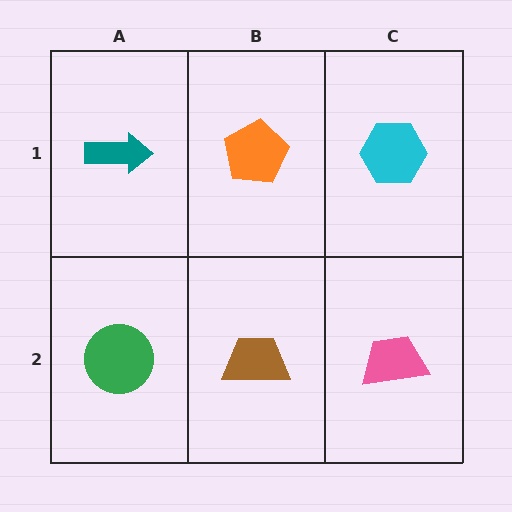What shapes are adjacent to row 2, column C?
A cyan hexagon (row 1, column C), a brown trapezoid (row 2, column B).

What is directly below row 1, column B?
A brown trapezoid.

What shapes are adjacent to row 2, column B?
An orange pentagon (row 1, column B), a green circle (row 2, column A), a pink trapezoid (row 2, column C).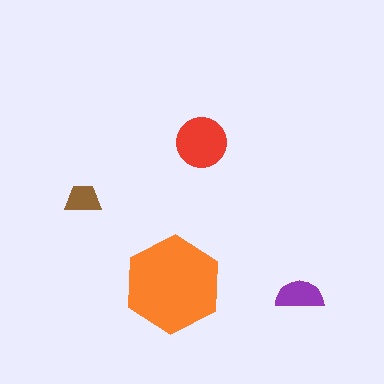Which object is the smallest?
The brown trapezoid.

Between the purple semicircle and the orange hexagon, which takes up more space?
The orange hexagon.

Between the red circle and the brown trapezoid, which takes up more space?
The red circle.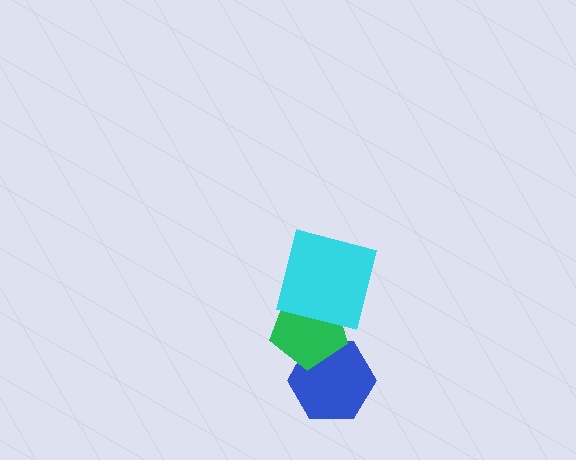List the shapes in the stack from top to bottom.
From top to bottom: the cyan square, the green pentagon, the blue hexagon.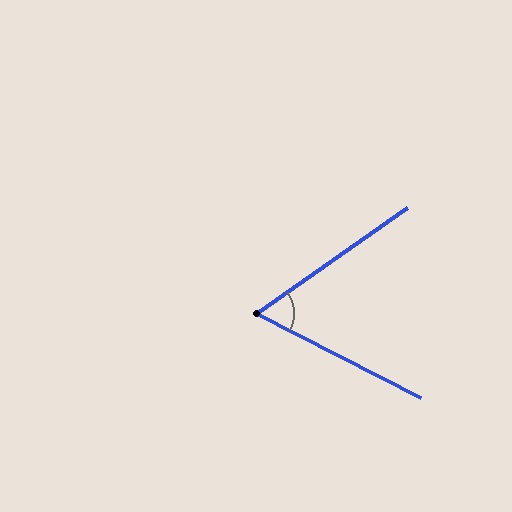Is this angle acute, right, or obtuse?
It is acute.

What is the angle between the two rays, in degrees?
Approximately 62 degrees.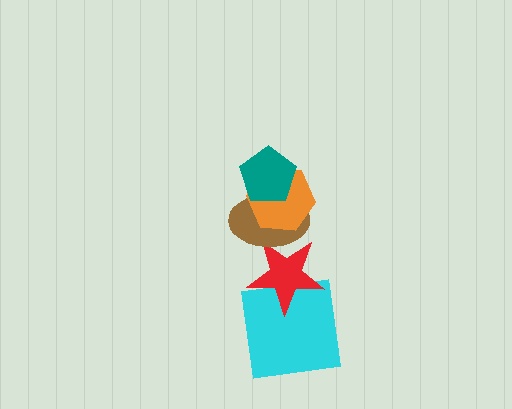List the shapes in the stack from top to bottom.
From top to bottom: the teal pentagon, the orange hexagon, the brown ellipse, the red star, the cyan square.